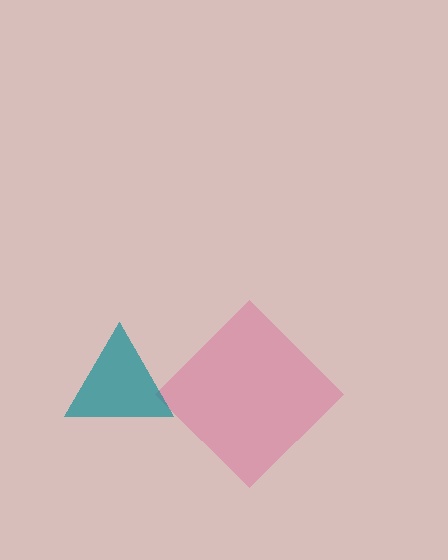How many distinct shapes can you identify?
There are 2 distinct shapes: a pink diamond, a teal triangle.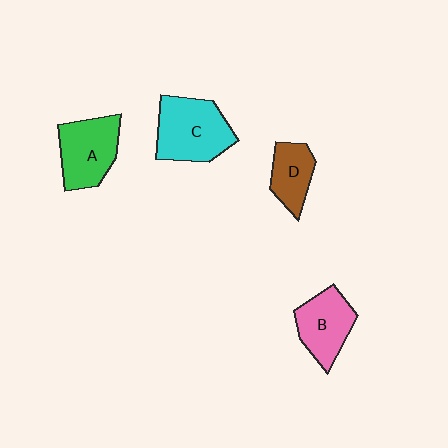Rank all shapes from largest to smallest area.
From largest to smallest: C (cyan), A (green), B (pink), D (brown).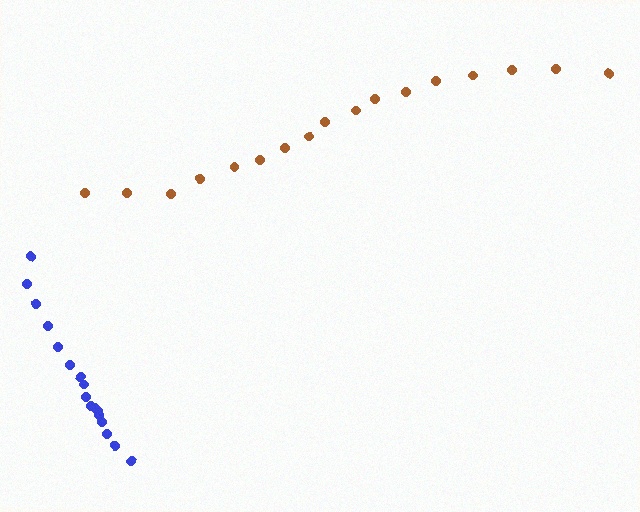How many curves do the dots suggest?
There are 2 distinct paths.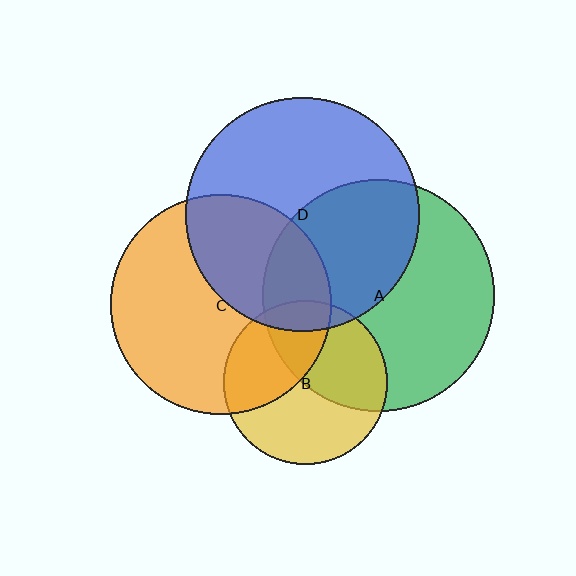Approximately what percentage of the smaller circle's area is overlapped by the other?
Approximately 45%.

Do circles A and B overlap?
Yes.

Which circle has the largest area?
Circle D (blue).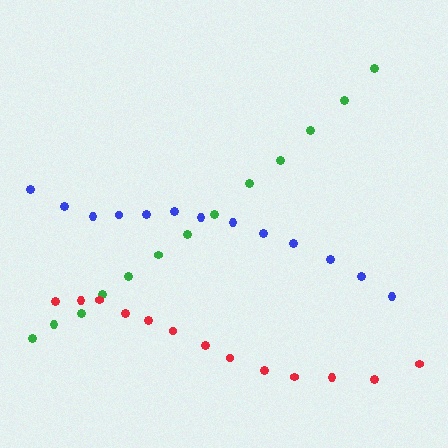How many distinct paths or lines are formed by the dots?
There are 3 distinct paths.